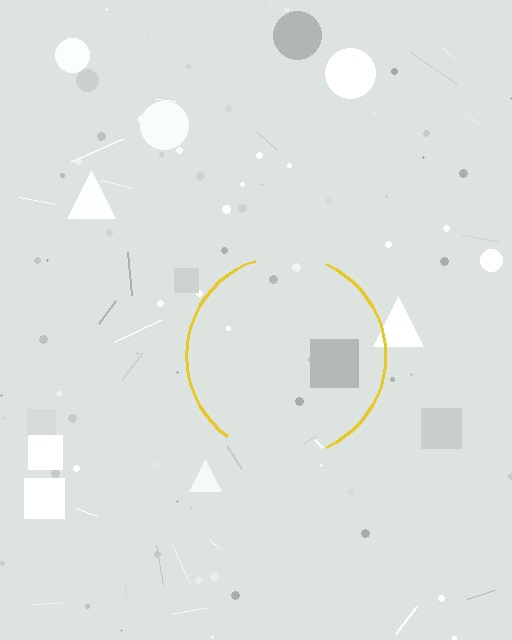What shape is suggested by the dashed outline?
The dashed outline suggests a circle.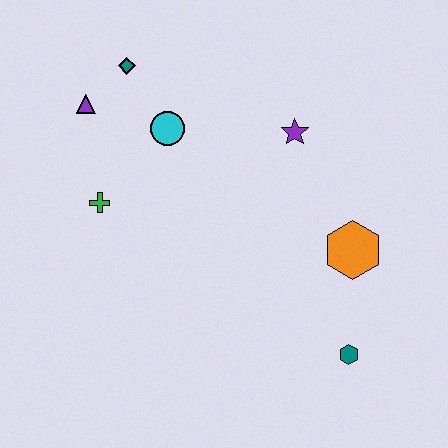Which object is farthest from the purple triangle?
The teal hexagon is farthest from the purple triangle.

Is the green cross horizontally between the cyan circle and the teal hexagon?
No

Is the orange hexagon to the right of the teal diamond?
Yes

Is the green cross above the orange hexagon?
Yes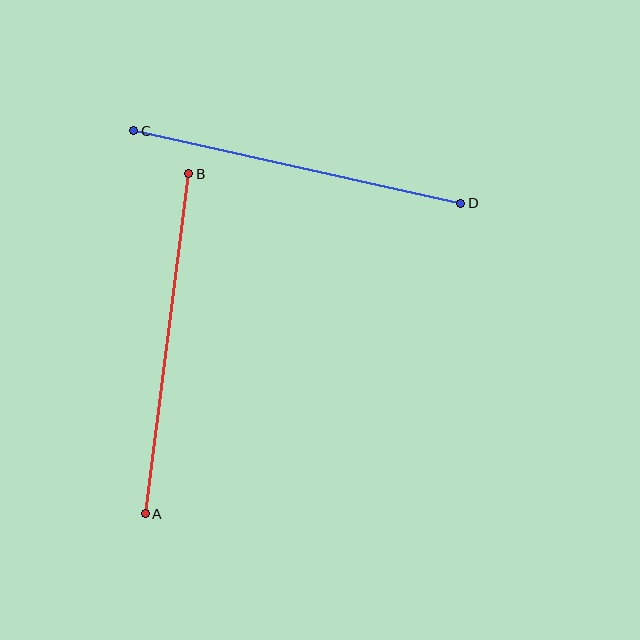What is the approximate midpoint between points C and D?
The midpoint is at approximately (297, 167) pixels.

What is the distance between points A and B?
The distance is approximately 343 pixels.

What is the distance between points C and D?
The distance is approximately 335 pixels.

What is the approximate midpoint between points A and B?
The midpoint is at approximately (167, 344) pixels.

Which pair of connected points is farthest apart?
Points A and B are farthest apart.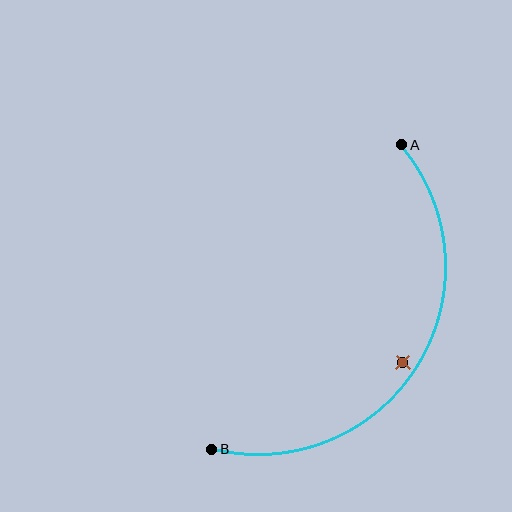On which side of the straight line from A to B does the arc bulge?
The arc bulges to the right of the straight line connecting A and B.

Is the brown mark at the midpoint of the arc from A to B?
No — the brown mark does not lie on the arc at all. It sits slightly inside the curve.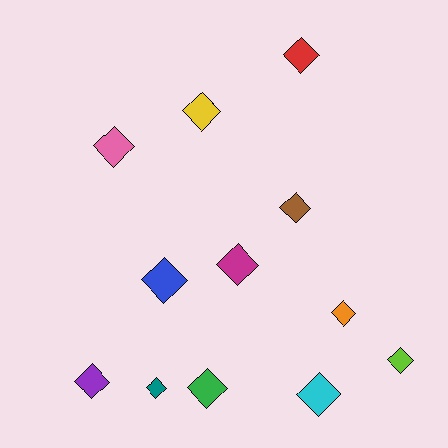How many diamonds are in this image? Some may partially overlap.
There are 12 diamonds.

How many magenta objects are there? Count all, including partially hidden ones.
There is 1 magenta object.